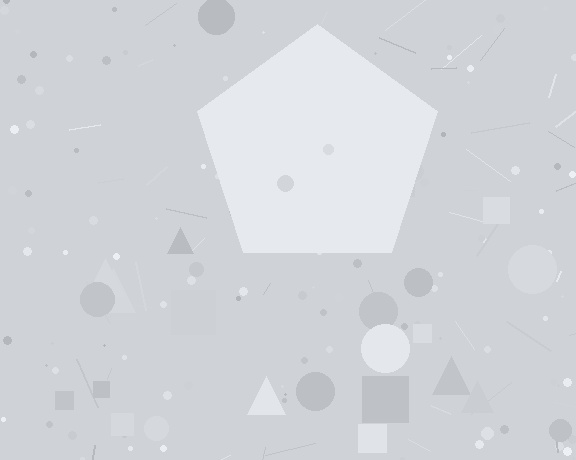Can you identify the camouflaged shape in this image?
The camouflaged shape is a pentagon.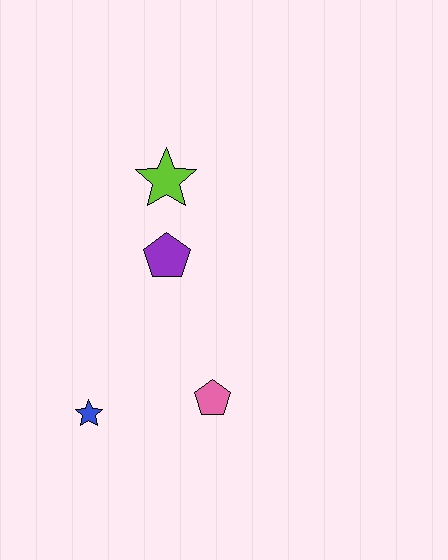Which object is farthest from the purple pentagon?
The blue star is farthest from the purple pentagon.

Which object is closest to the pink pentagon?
The blue star is closest to the pink pentagon.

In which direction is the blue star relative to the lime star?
The blue star is below the lime star.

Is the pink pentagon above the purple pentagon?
No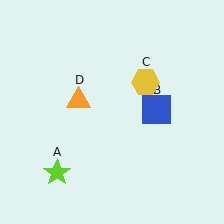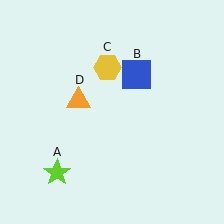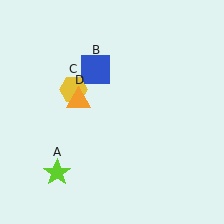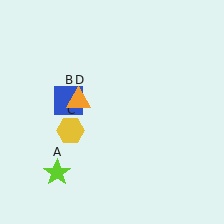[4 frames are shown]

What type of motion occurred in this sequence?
The blue square (object B), yellow hexagon (object C) rotated counterclockwise around the center of the scene.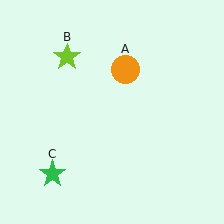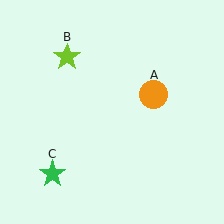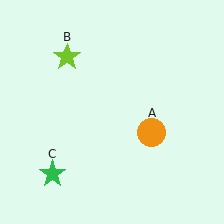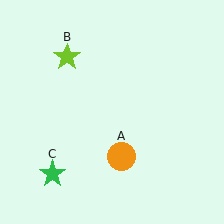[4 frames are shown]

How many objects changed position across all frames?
1 object changed position: orange circle (object A).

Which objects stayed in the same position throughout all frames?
Lime star (object B) and green star (object C) remained stationary.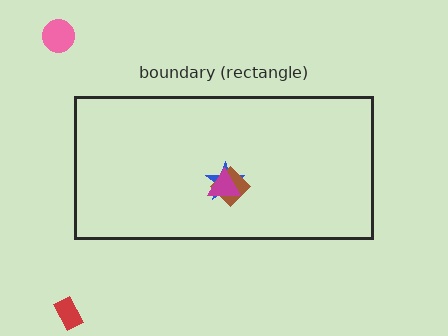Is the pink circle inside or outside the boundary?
Outside.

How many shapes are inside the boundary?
3 inside, 2 outside.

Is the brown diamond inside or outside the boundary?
Inside.